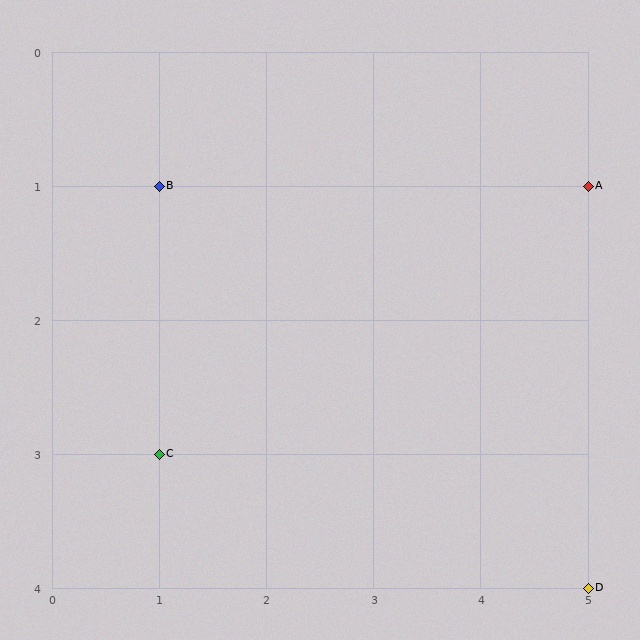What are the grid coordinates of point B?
Point B is at grid coordinates (1, 1).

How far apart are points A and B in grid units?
Points A and B are 4 columns apart.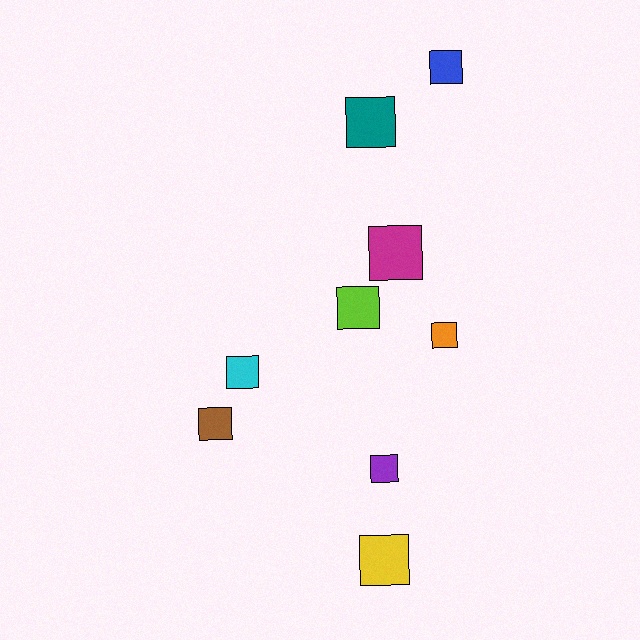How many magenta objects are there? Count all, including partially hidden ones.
There is 1 magenta object.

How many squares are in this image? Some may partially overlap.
There are 9 squares.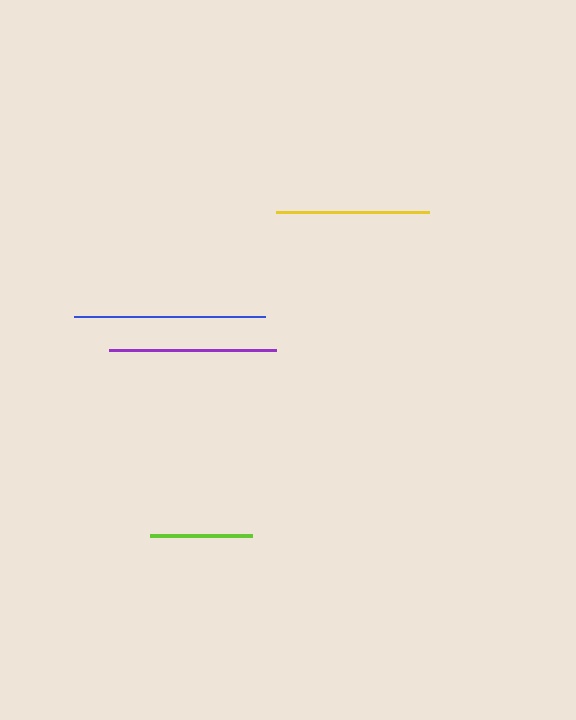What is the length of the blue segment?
The blue segment is approximately 191 pixels long.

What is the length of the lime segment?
The lime segment is approximately 102 pixels long.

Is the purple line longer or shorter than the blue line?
The blue line is longer than the purple line.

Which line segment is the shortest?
The lime line is the shortest at approximately 102 pixels.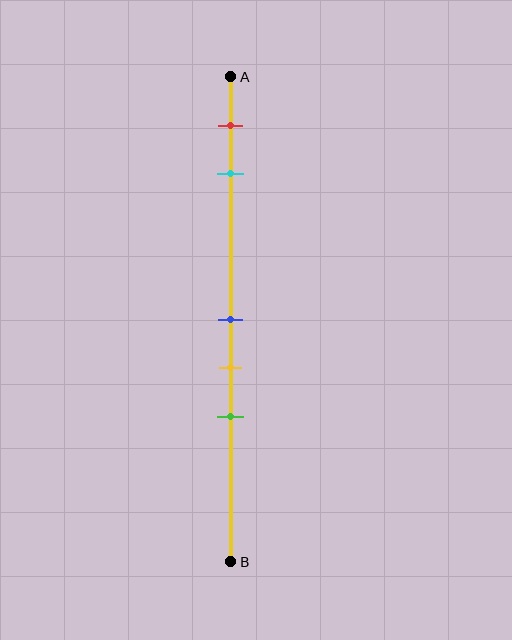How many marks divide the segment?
There are 5 marks dividing the segment.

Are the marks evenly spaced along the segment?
No, the marks are not evenly spaced.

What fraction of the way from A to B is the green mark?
The green mark is approximately 70% (0.7) of the way from A to B.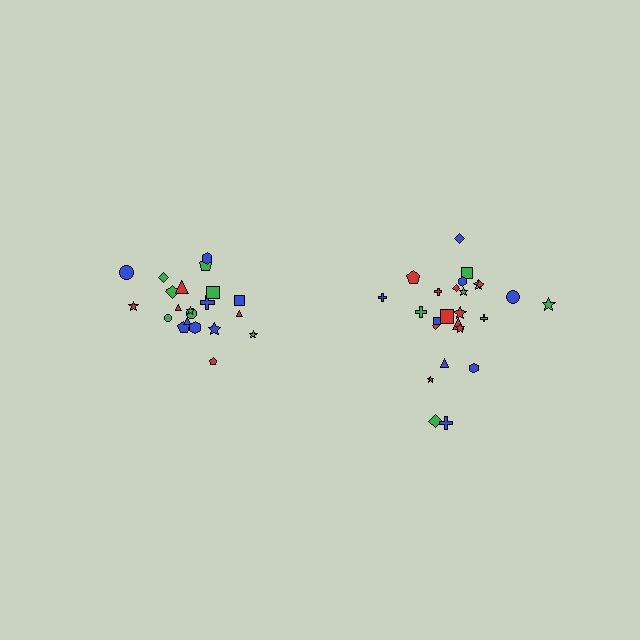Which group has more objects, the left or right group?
The right group.